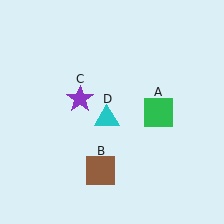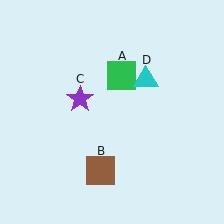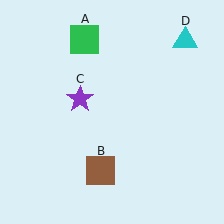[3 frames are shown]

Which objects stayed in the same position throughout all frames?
Brown square (object B) and purple star (object C) remained stationary.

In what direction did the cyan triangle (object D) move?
The cyan triangle (object D) moved up and to the right.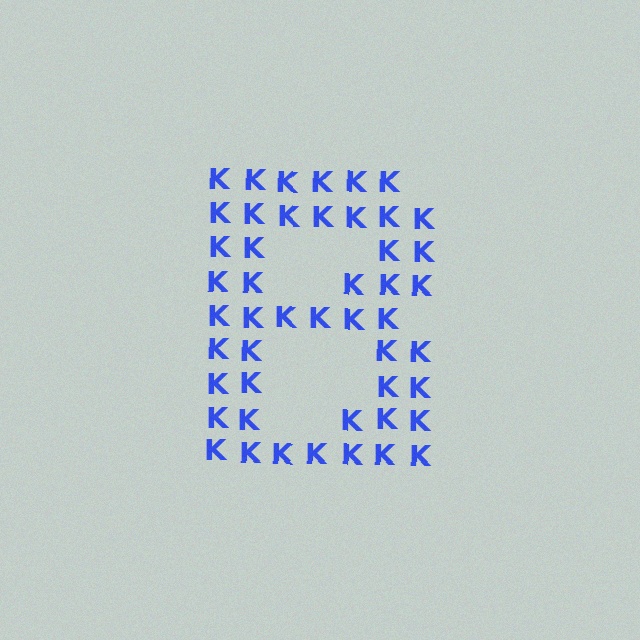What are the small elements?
The small elements are letter K's.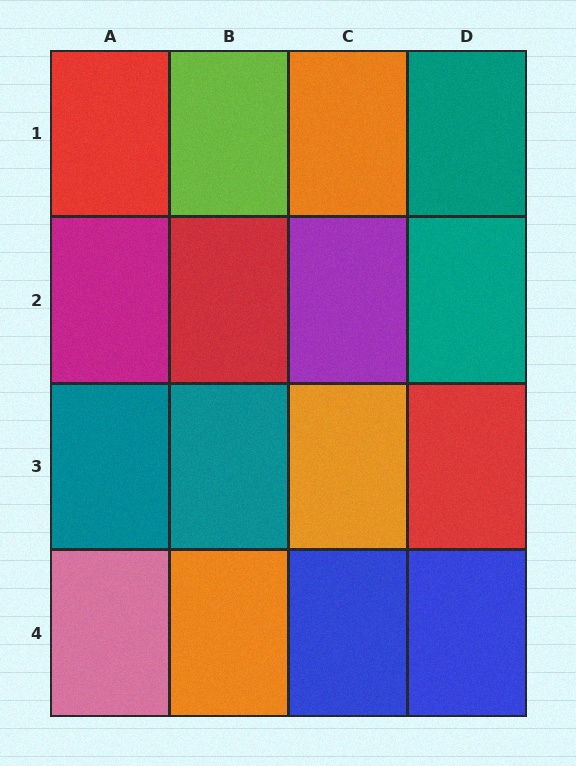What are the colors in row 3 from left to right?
Teal, teal, orange, red.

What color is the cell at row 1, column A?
Red.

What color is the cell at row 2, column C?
Purple.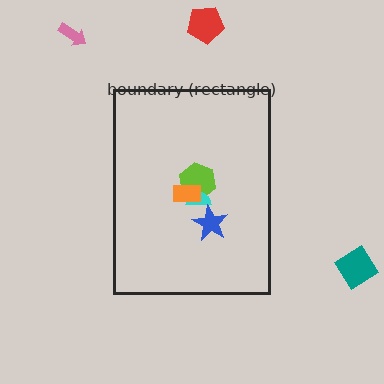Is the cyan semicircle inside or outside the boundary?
Inside.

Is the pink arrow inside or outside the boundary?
Outside.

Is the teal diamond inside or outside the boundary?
Outside.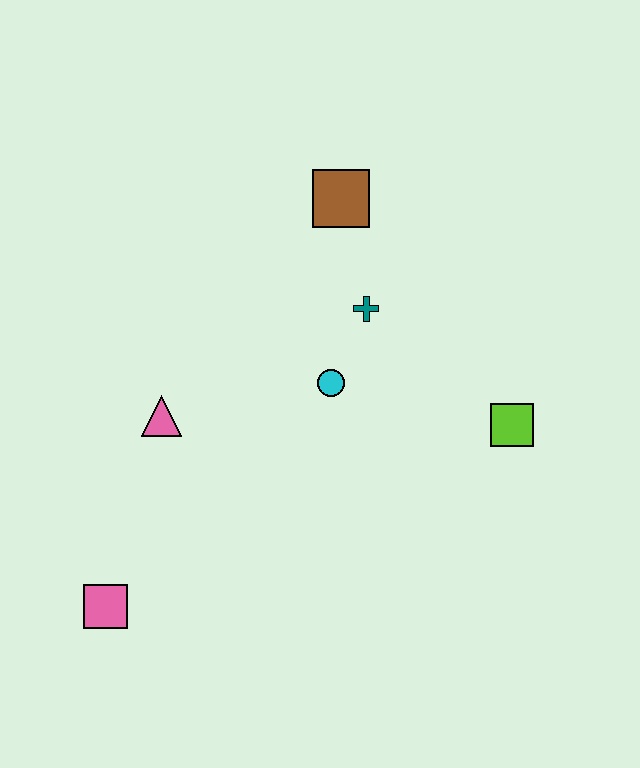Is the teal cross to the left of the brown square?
No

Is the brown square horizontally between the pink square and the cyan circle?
No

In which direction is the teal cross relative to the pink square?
The teal cross is above the pink square.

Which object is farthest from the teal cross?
The pink square is farthest from the teal cross.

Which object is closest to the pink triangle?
The cyan circle is closest to the pink triangle.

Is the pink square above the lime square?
No